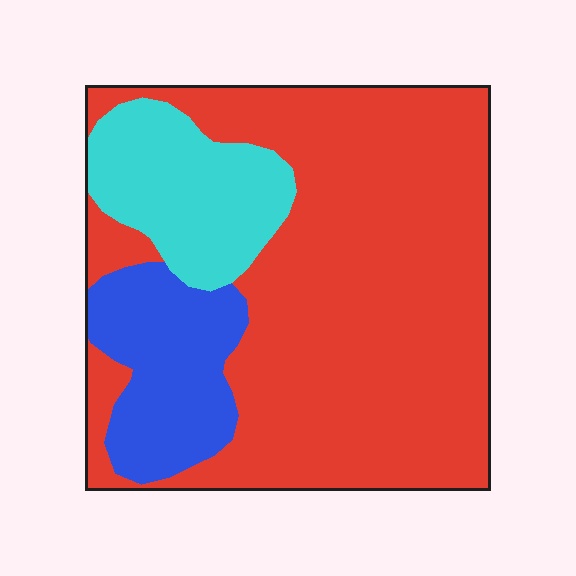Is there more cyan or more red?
Red.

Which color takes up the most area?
Red, at roughly 70%.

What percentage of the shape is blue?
Blue takes up about one sixth (1/6) of the shape.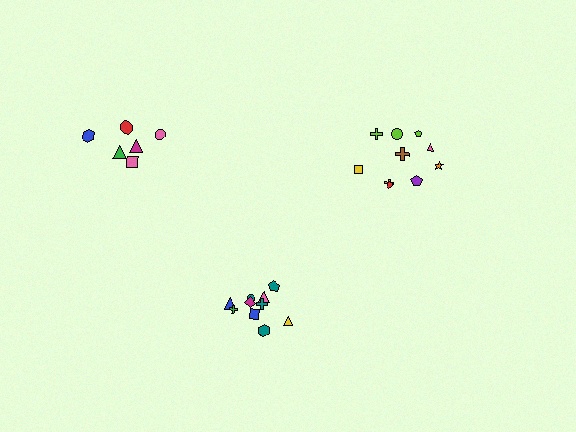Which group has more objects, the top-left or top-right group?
The top-right group.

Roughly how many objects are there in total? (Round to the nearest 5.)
Roughly 25 objects in total.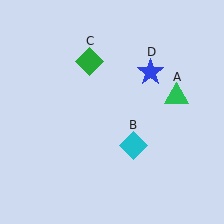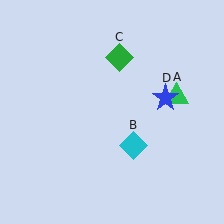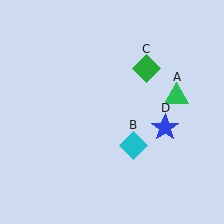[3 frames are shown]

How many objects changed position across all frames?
2 objects changed position: green diamond (object C), blue star (object D).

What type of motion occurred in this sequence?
The green diamond (object C), blue star (object D) rotated clockwise around the center of the scene.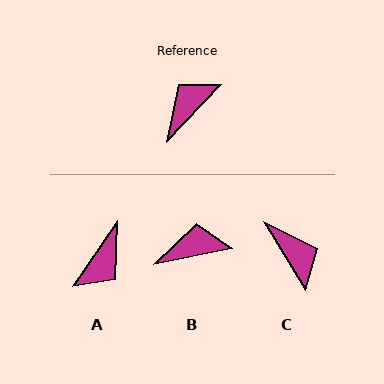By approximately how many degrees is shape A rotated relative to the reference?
Approximately 170 degrees clockwise.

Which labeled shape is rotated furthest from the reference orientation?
A, about 170 degrees away.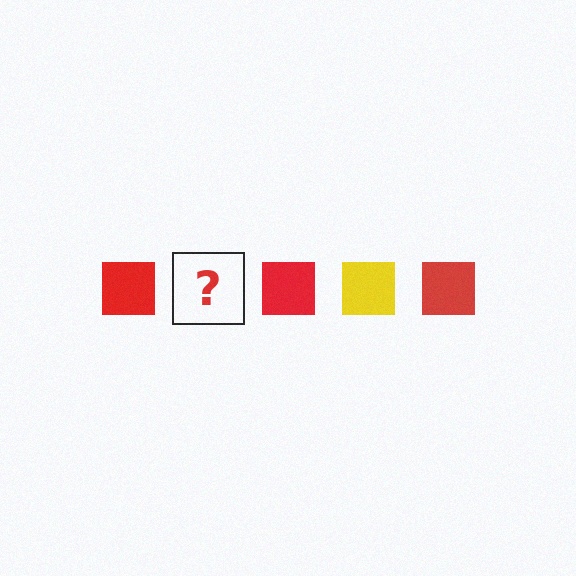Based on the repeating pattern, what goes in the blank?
The blank should be a yellow square.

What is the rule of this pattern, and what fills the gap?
The rule is that the pattern cycles through red, yellow squares. The gap should be filled with a yellow square.